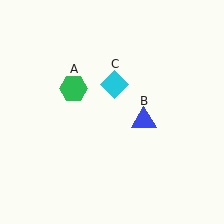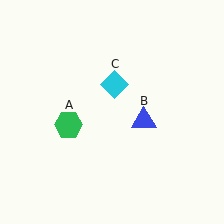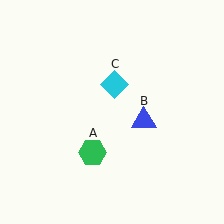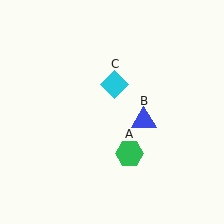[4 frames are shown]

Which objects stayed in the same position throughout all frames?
Blue triangle (object B) and cyan diamond (object C) remained stationary.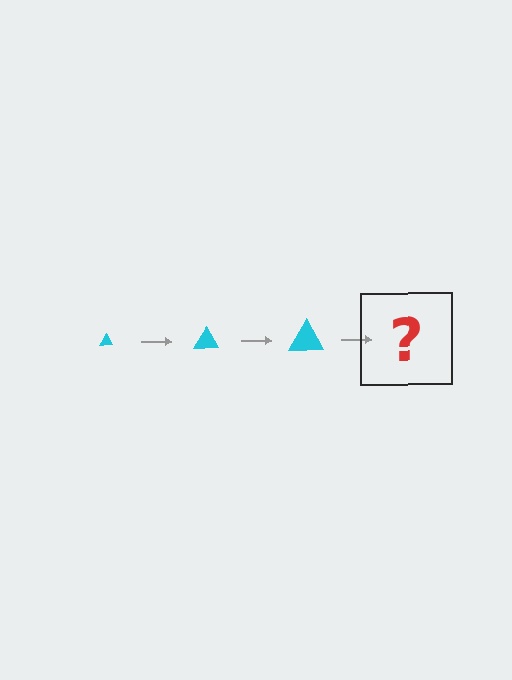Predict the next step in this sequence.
The next step is a cyan triangle, larger than the previous one.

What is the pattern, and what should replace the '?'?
The pattern is that the triangle gets progressively larger each step. The '?' should be a cyan triangle, larger than the previous one.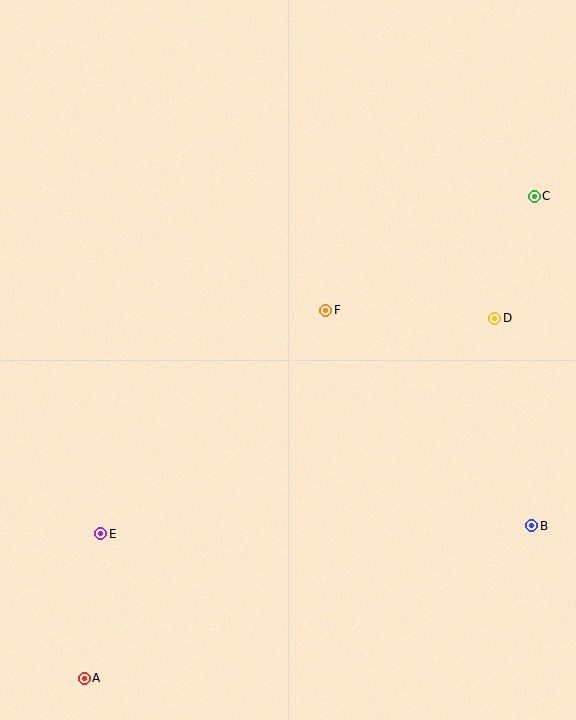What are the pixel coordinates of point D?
Point D is at (495, 318).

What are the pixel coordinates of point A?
Point A is at (84, 678).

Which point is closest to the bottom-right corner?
Point B is closest to the bottom-right corner.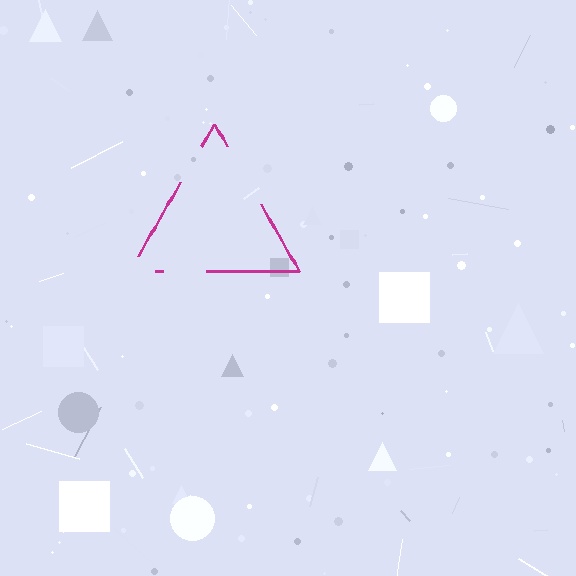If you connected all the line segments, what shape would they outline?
They would outline a triangle.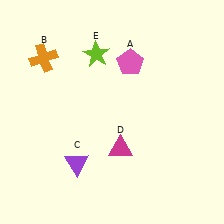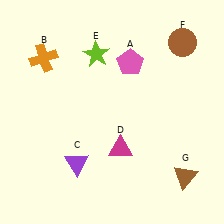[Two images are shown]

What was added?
A brown circle (F), a brown triangle (G) were added in Image 2.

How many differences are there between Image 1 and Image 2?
There are 2 differences between the two images.